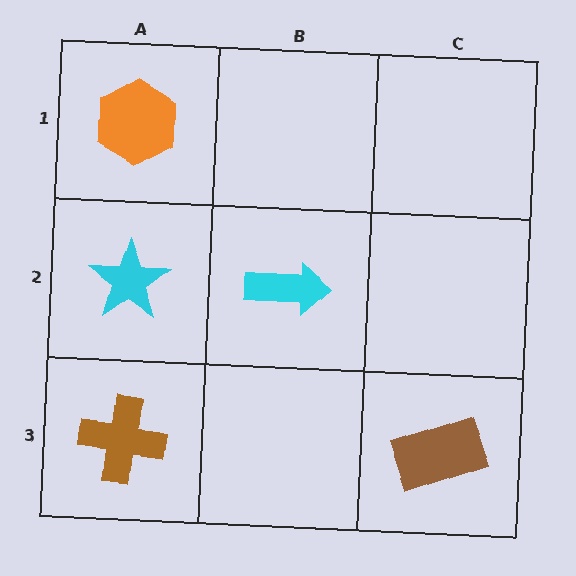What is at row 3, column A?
A brown cross.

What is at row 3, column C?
A brown rectangle.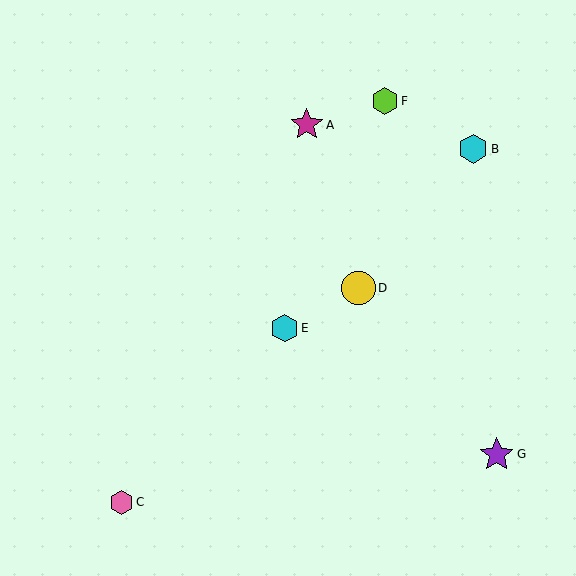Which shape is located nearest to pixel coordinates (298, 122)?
The magenta star (labeled A) at (307, 125) is nearest to that location.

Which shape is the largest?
The purple star (labeled G) is the largest.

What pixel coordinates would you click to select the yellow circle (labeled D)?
Click at (358, 288) to select the yellow circle D.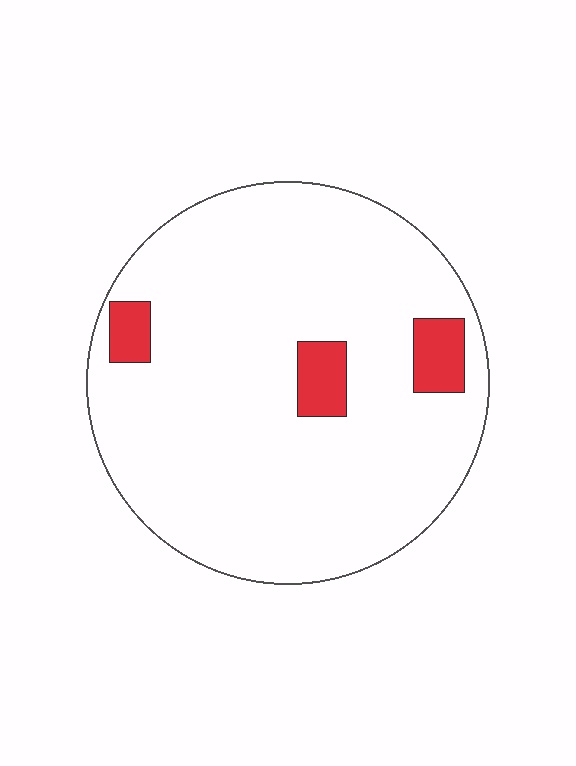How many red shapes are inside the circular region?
3.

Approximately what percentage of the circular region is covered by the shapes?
Approximately 10%.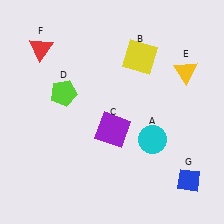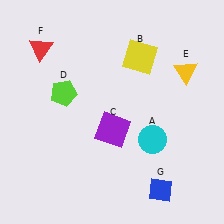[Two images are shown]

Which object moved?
The blue diamond (G) moved left.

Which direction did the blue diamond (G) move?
The blue diamond (G) moved left.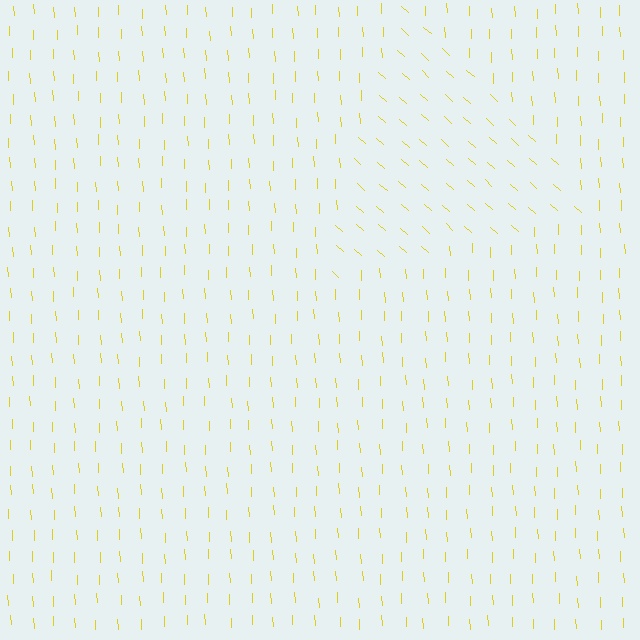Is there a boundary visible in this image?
Yes, there is a texture boundary formed by a change in line orientation.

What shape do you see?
I see a triangle.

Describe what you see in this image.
The image is filled with small yellow line segments. A triangle region in the image has lines oriented differently from the surrounding lines, creating a visible texture boundary.